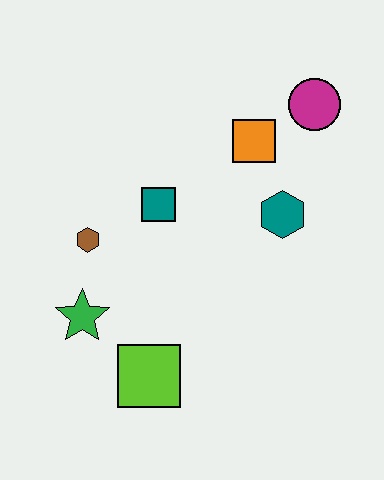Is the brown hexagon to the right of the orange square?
No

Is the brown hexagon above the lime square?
Yes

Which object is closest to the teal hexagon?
The orange square is closest to the teal hexagon.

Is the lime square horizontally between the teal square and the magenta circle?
No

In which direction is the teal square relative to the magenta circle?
The teal square is to the left of the magenta circle.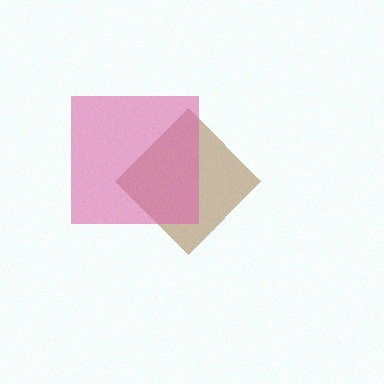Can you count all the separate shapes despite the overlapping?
Yes, there are 2 separate shapes.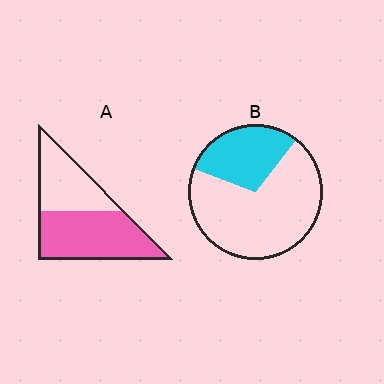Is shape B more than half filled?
No.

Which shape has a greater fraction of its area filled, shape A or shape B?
Shape A.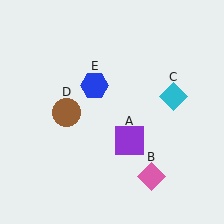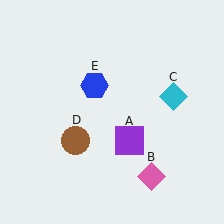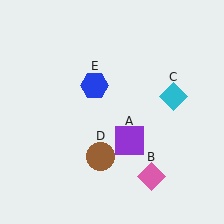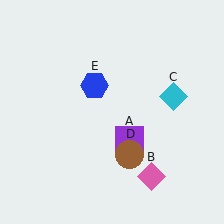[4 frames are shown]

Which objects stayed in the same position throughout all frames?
Purple square (object A) and pink diamond (object B) and cyan diamond (object C) and blue hexagon (object E) remained stationary.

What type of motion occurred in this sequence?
The brown circle (object D) rotated counterclockwise around the center of the scene.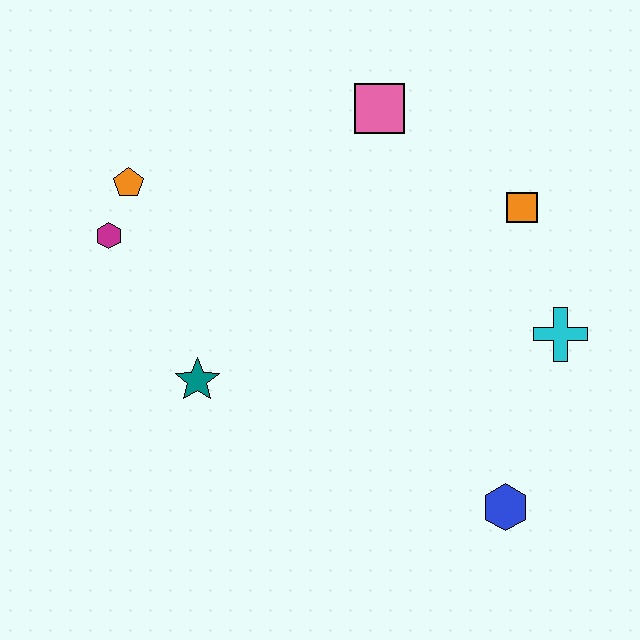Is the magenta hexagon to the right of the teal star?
No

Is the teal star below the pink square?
Yes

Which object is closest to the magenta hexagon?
The orange pentagon is closest to the magenta hexagon.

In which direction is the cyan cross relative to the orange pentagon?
The cyan cross is to the right of the orange pentagon.